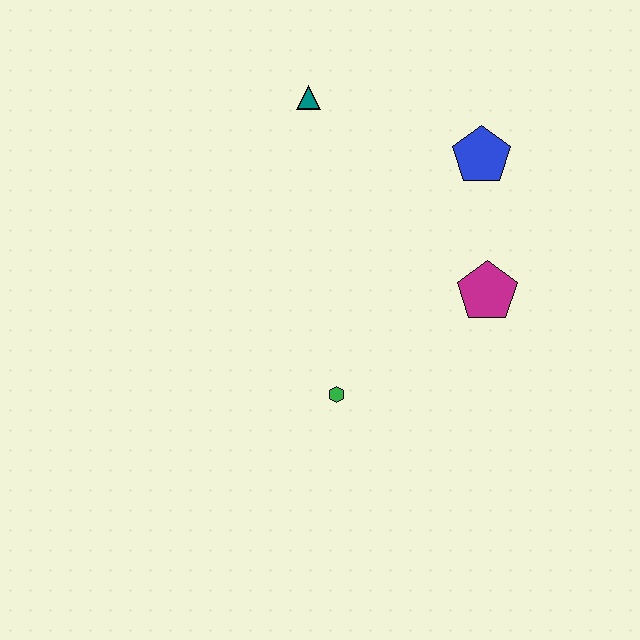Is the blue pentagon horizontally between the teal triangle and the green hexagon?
No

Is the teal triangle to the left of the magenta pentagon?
Yes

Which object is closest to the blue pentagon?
The magenta pentagon is closest to the blue pentagon.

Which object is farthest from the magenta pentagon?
The teal triangle is farthest from the magenta pentagon.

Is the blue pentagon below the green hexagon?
No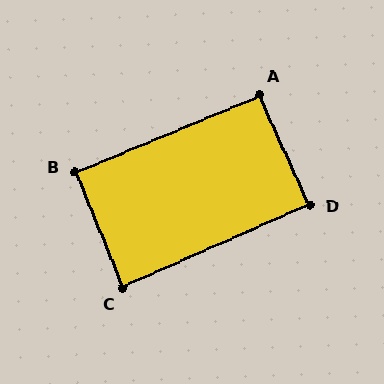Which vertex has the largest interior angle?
A, at approximately 92 degrees.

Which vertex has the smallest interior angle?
C, at approximately 88 degrees.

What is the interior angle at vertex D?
Approximately 89 degrees (approximately right).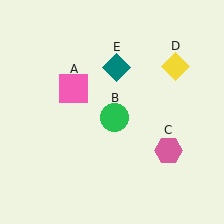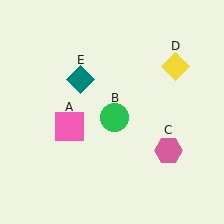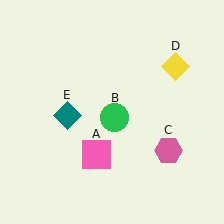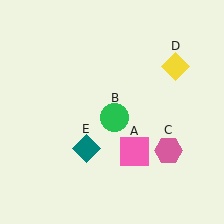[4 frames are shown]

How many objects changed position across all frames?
2 objects changed position: pink square (object A), teal diamond (object E).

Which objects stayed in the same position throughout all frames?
Green circle (object B) and pink hexagon (object C) and yellow diamond (object D) remained stationary.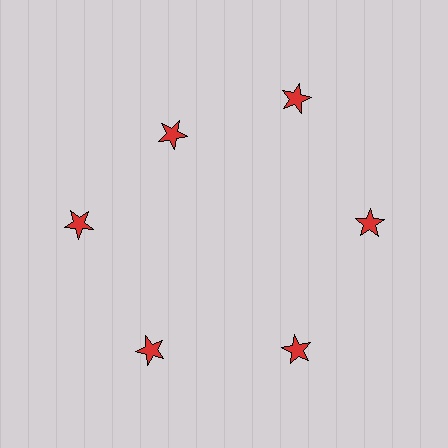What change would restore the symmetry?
The symmetry would be restored by moving it outward, back onto the ring so that all 6 stars sit at equal angles and equal distance from the center.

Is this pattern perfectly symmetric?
No. The 6 red stars are arranged in a ring, but one element near the 11 o'clock position is pulled inward toward the center, breaking the 6-fold rotational symmetry.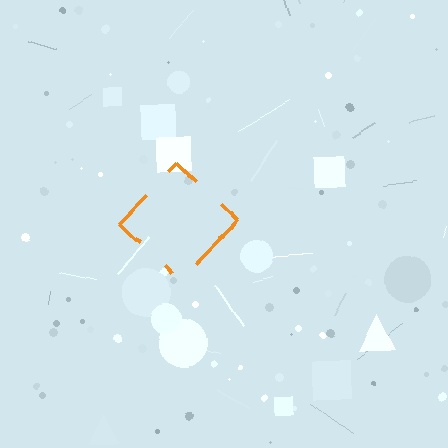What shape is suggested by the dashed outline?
The dashed outline suggests a diamond.